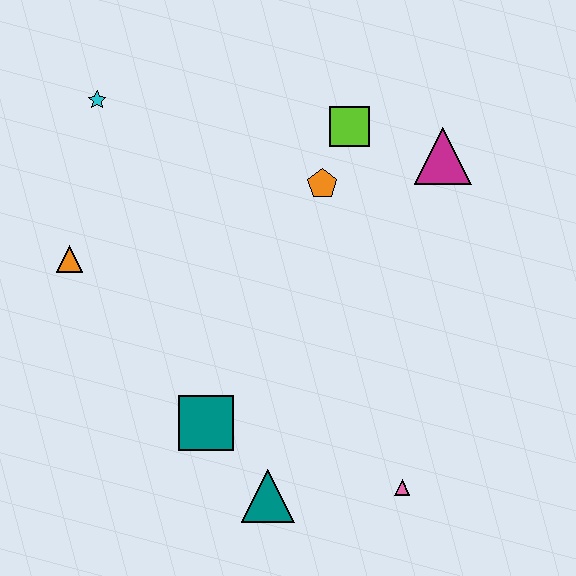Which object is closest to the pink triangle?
The teal triangle is closest to the pink triangle.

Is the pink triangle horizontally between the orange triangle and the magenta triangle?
Yes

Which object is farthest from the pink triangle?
The cyan star is farthest from the pink triangle.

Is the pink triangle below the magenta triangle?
Yes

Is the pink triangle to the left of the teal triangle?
No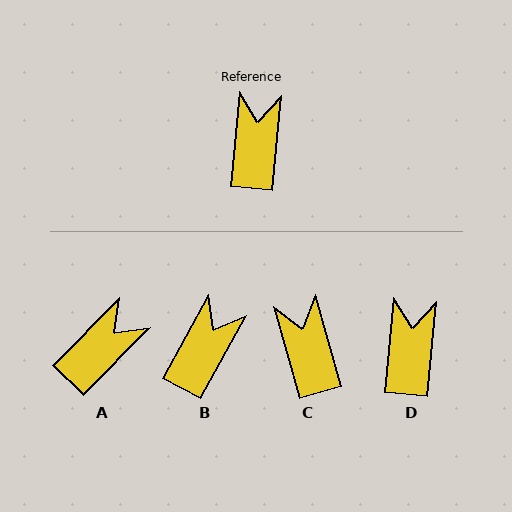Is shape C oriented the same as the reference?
No, it is off by about 21 degrees.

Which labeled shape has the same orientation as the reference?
D.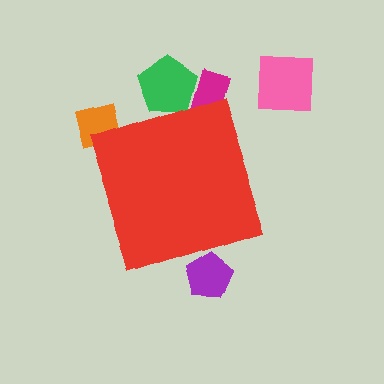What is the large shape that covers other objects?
A red diamond.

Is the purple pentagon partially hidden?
Yes, the purple pentagon is partially hidden behind the red diamond.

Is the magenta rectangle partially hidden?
Yes, the magenta rectangle is partially hidden behind the red diamond.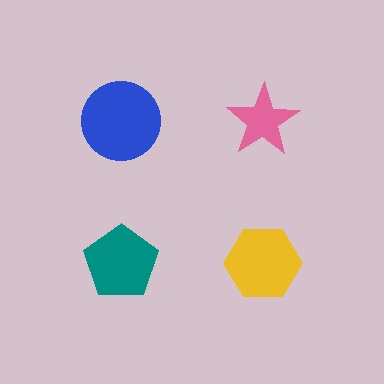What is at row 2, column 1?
A teal pentagon.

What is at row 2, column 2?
A yellow hexagon.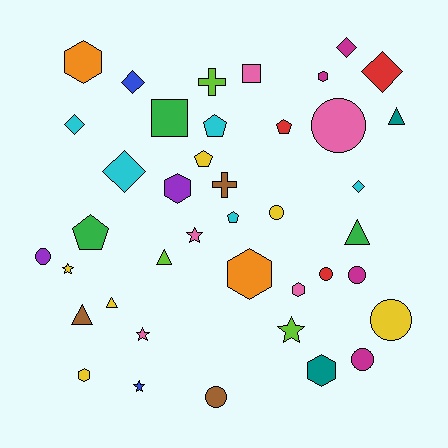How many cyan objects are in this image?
There are 5 cyan objects.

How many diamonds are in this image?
There are 6 diamonds.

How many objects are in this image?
There are 40 objects.